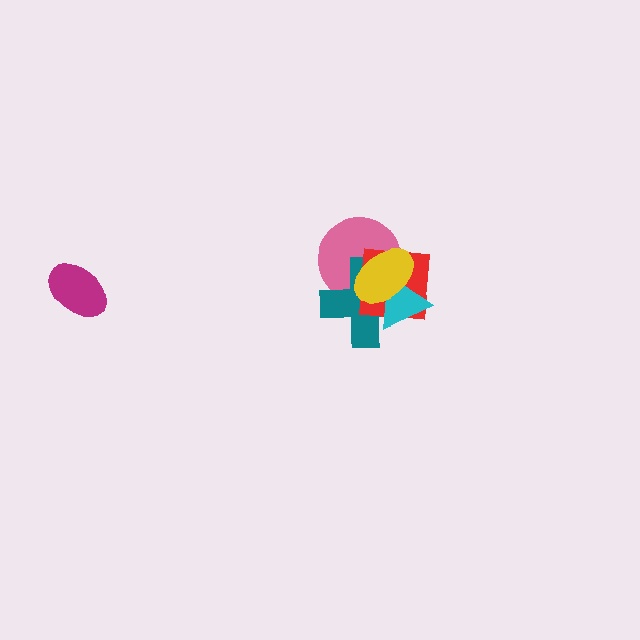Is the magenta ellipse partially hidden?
No, no other shape covers it.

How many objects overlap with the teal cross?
4 objects overlap with the teal cross.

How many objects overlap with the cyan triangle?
4 objects overlap with the cyan triangle.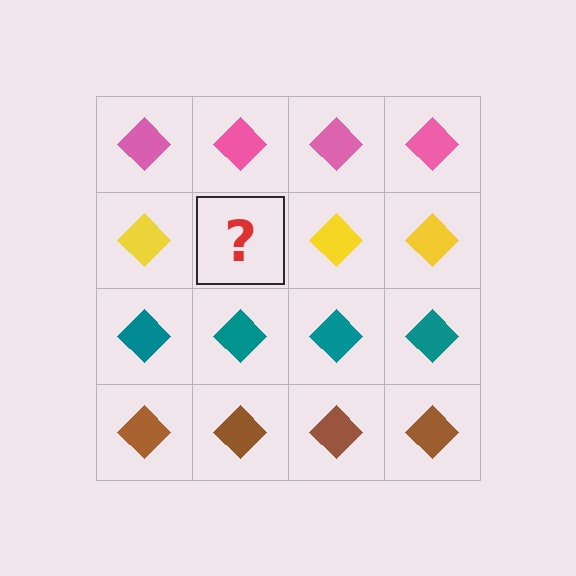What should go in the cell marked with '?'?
The missing cell should contain a yellow diamond.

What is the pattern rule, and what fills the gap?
The rule is that each row has a consistent color. The gap should be filled with a yellow diamond.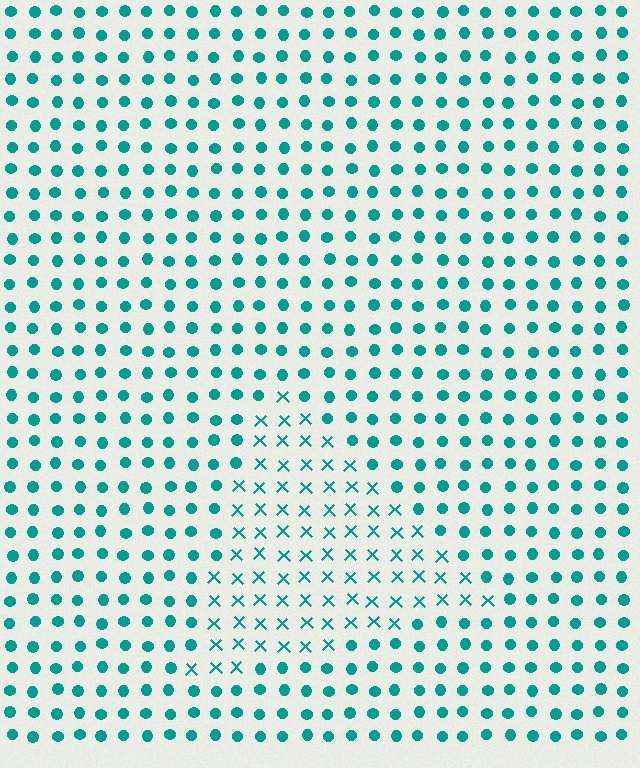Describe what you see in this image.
The image is filled with small teal elements arranged in a uniform grid. A triangle-shaped region contains X marks, while the surrounding area contains circles. The boundary is defined purely by the change in element shape.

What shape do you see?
I see a triangle.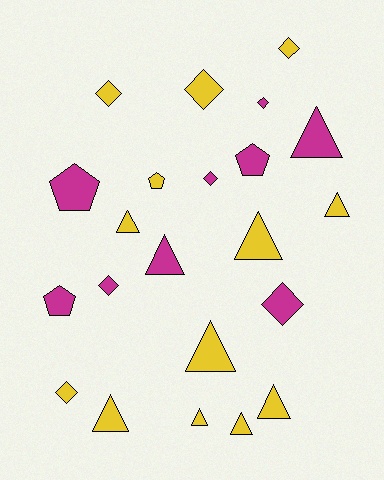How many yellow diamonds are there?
There are 4 yellow diamonds.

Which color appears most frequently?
Yellow, with 13 objects.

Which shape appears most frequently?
Triangle, with 10 objects.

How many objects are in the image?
There are 22 objects.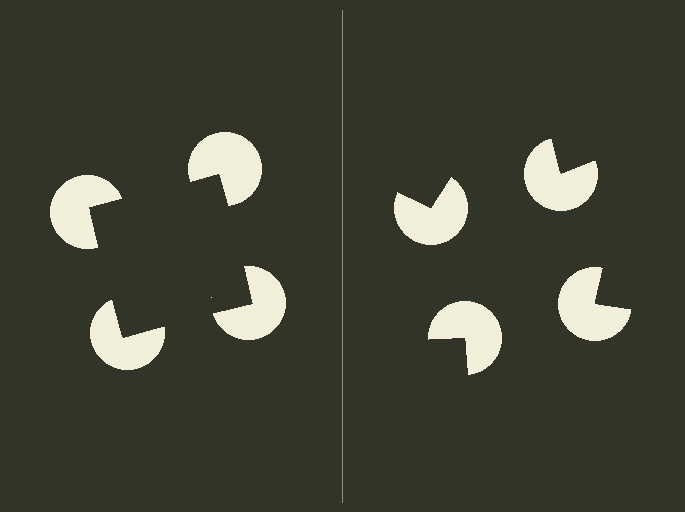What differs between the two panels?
The pac-man discs are positioned identically on both sides; only the wedge orientations differ. On the left they align to a square; on the right they are misaligned.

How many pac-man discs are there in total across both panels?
8 — 4 on each side.